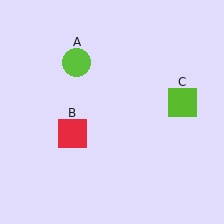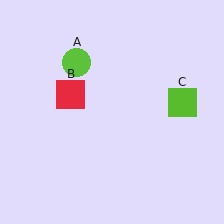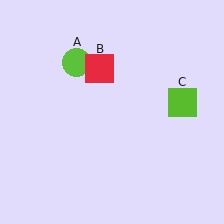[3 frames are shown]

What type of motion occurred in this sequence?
The red square (object B) rotated clockwise around the center of the scene.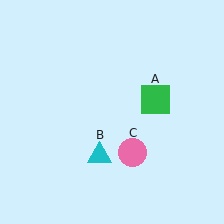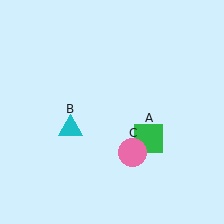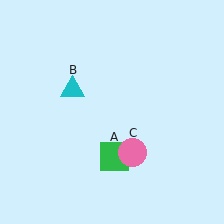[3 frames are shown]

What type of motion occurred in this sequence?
The green square (object A), cyan triangle (object B) rotated clockwise around the center of the scene.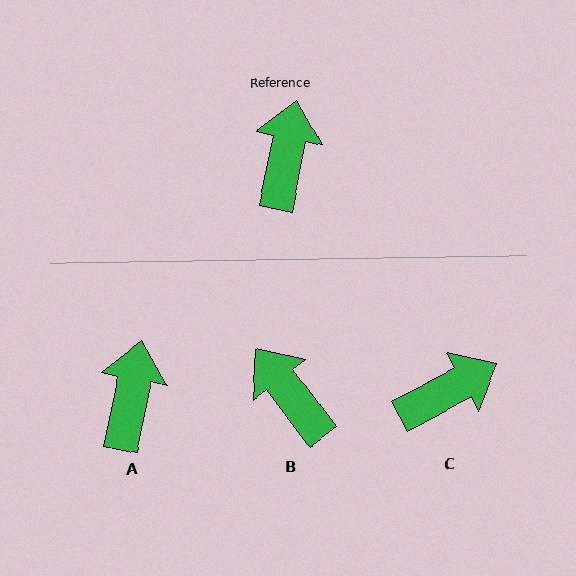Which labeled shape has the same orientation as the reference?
A.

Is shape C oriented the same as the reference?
No, it is off by about 51 degrees.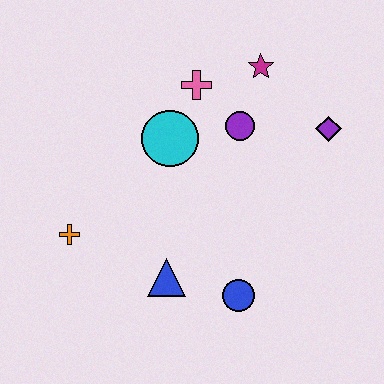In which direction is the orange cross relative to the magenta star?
The orange cross is to the left of the magenta star.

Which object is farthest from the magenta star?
The orange cross is farthest from the magenta star.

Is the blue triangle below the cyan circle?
Yes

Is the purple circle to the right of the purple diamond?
No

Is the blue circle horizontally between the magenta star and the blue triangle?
Yes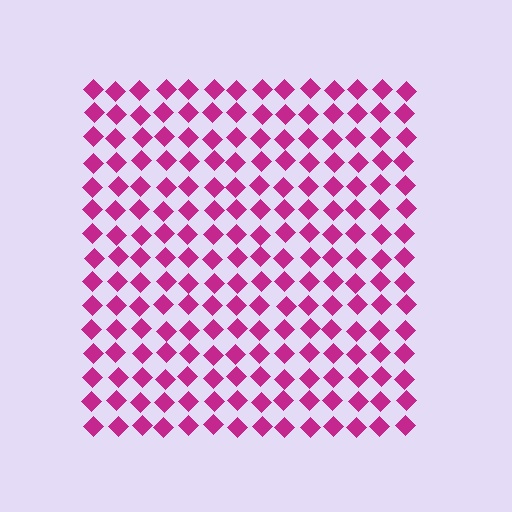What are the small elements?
The small elements are diamonds.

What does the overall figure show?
The overall figure shows a square.